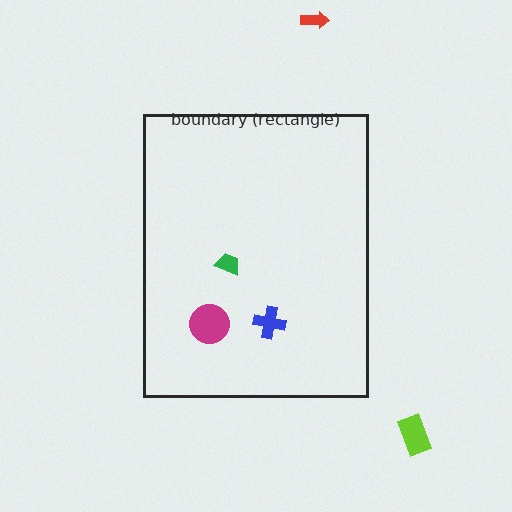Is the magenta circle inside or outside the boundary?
Inside.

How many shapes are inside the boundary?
3 inside, 2 outside.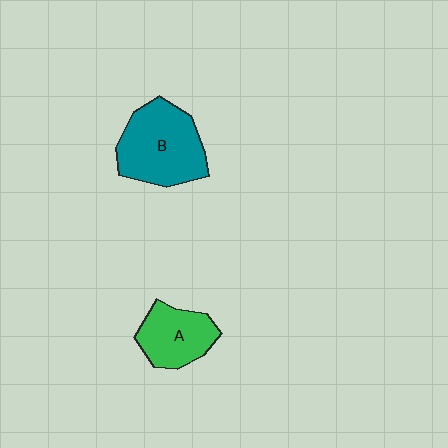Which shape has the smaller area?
Shape A (green).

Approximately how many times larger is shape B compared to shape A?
Approximately 1.5 times.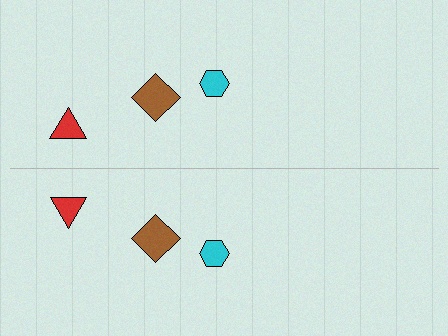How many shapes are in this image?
There are 6 shapes in this image.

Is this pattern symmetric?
Yes, this pattern has bilateral (reflection) symmetry.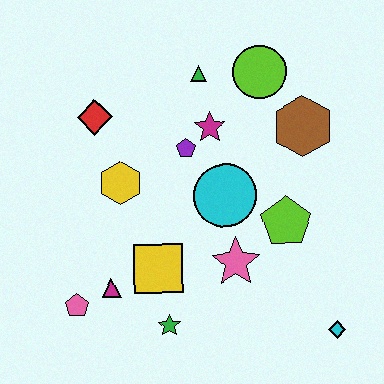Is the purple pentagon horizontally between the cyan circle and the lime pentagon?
No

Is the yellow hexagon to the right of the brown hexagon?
No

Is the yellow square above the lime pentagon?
No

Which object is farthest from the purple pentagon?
The cyan diamond is farthest from the purple pentagon.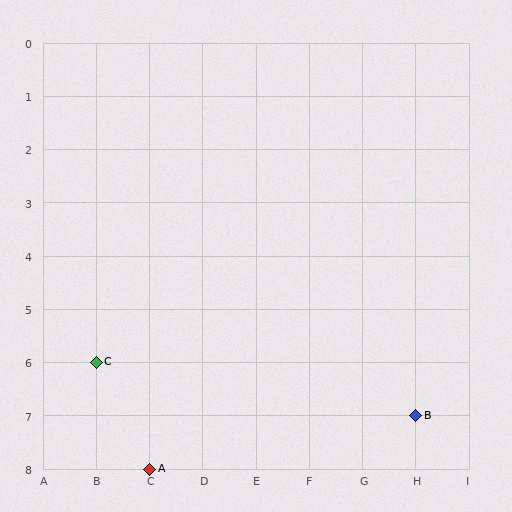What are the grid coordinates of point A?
Point A is at grid coordinates (C, 8).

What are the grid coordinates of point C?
Point C is at grid coordinates (B, 6).